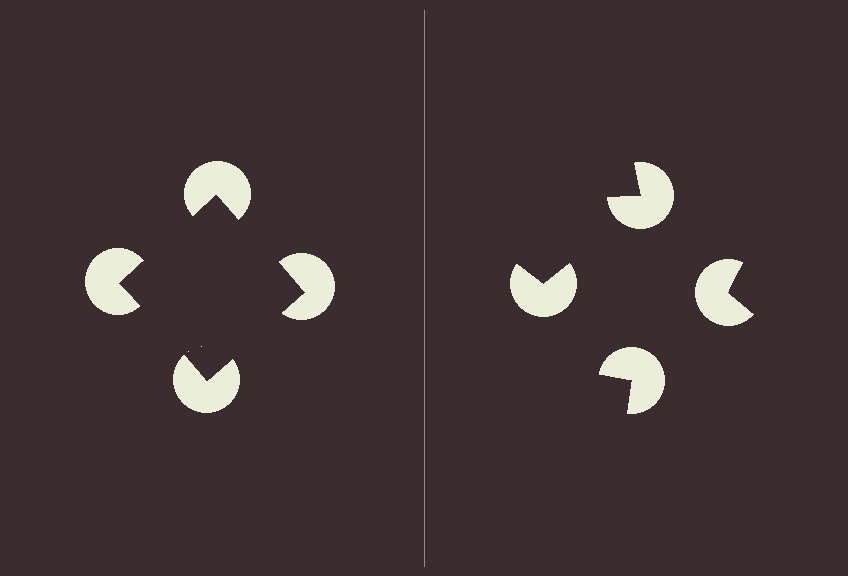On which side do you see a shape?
An illusory square appears on the left side. On the right side the wedge cuts are rotated, so no coherent shape forms.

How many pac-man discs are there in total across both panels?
8 — 4 on each side.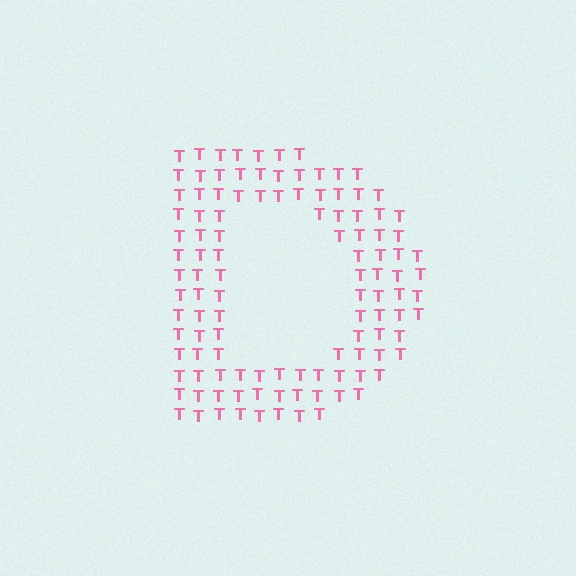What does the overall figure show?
The overall figure shows the letter D.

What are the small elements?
The small elements are letter T's.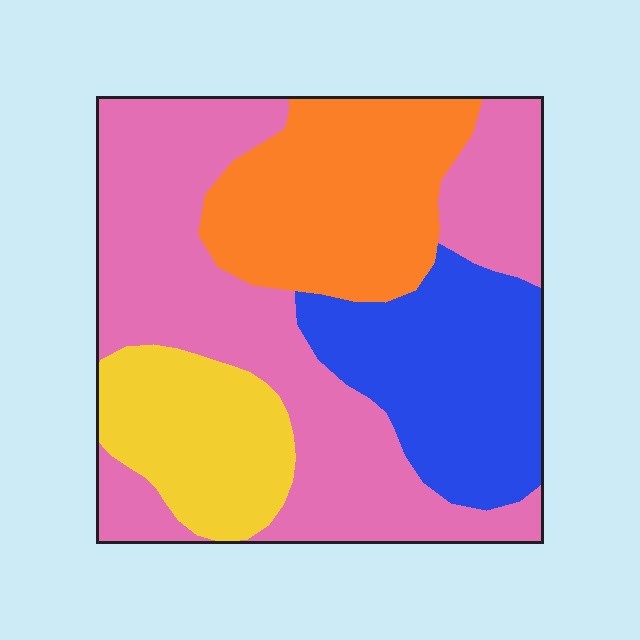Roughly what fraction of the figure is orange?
Orange takes up between a sixth and a third of the figure.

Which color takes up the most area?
Pink, at roughly 45%.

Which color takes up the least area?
Yellow, at roughly 15%.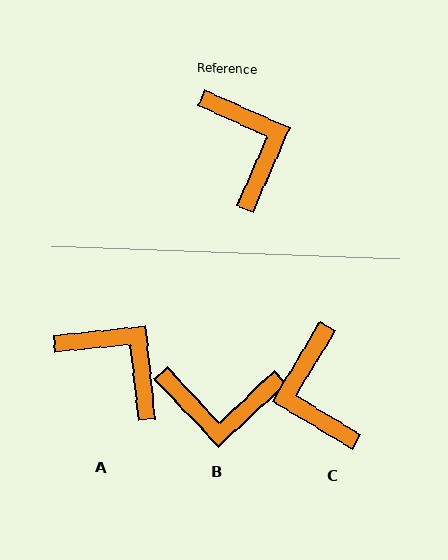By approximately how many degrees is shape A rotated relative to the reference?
Approximately 30 degrees counter-clockwise.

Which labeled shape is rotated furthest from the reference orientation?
C, about 173 degrees away.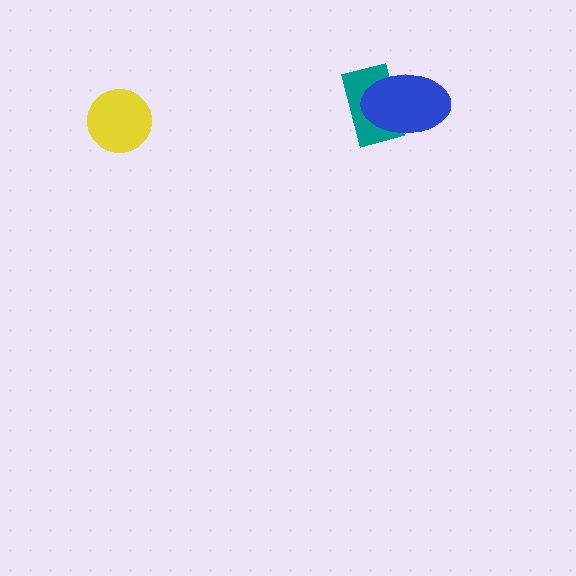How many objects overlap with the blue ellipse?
1 object overlaps with the blue ellipse.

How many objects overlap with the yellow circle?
0 objects overlap with the yellow circle.